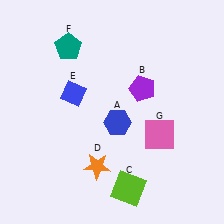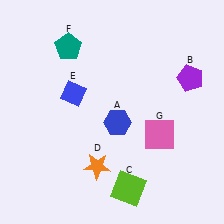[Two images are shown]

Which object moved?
The purple pentagon (B) moved right.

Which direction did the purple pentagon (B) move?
The purple pentagon (B) moved right.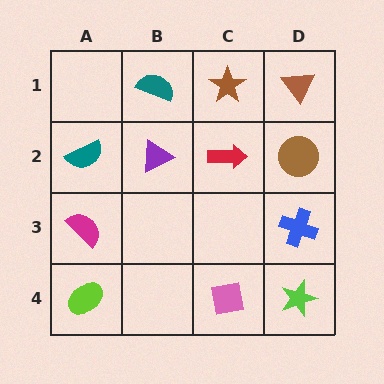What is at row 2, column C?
A red arrow.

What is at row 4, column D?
A lime star.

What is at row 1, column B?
A teal semicircle.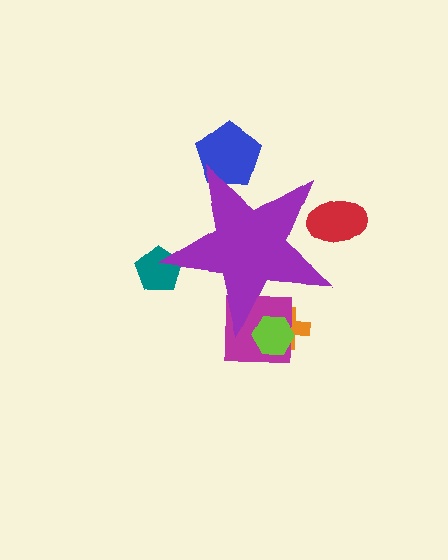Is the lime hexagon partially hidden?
Yes, the lime hexagon is partially hidden behind the purple star.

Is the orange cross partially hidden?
Yes, the orange cross is partially hidden behind the purple star.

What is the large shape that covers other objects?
A purple star.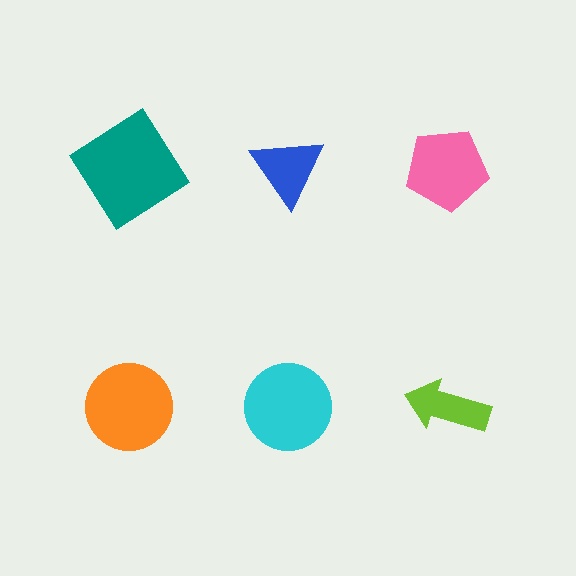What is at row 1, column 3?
A pink pentagon.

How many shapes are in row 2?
3 shapes.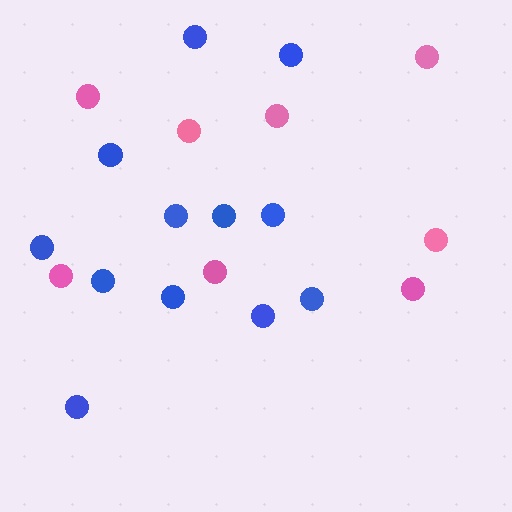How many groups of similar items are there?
There are 2 groups: one group of pink circles (8) and one group of blue circles (12).